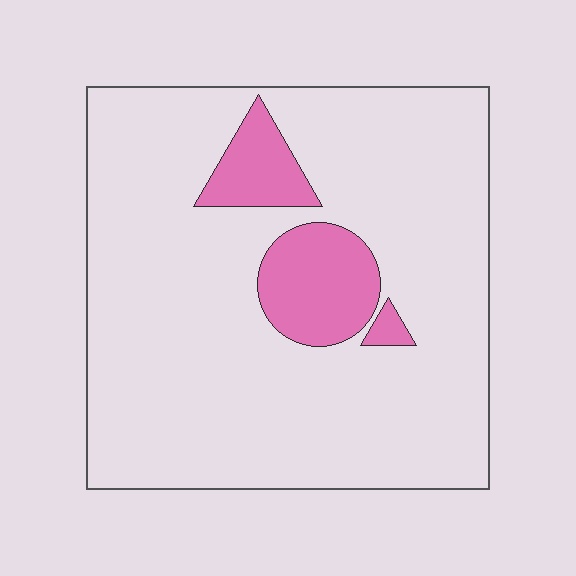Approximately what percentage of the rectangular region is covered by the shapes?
Approximately 15%.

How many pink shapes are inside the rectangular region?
3.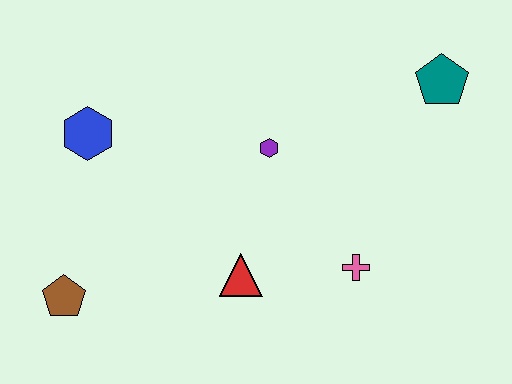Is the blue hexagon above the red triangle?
Yes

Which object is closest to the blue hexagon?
The brown pentagon is closest to the blue hexagon.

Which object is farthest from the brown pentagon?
The teal pentagon is farthest from the brown pentagon.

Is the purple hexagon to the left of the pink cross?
Yes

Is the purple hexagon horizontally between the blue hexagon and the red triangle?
No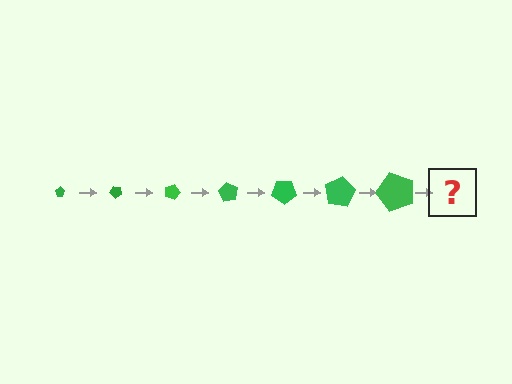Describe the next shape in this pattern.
It should be a pentagon, larger than the previous one and rotated 315 degrees from the start.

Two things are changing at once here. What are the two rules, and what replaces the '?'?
The two rules are that the pentagon grows larger each step and it rotates 45 degrees each step. The '?' should be a pentagon, larger than the previous one and rotated 315 degrees from the start.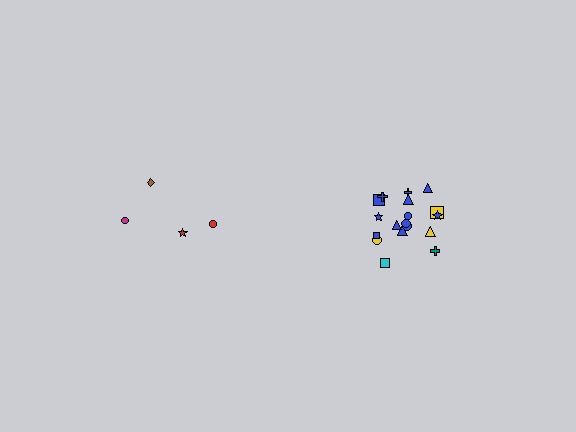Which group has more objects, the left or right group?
The right group.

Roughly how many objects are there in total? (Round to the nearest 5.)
Roughly 20 objects in total.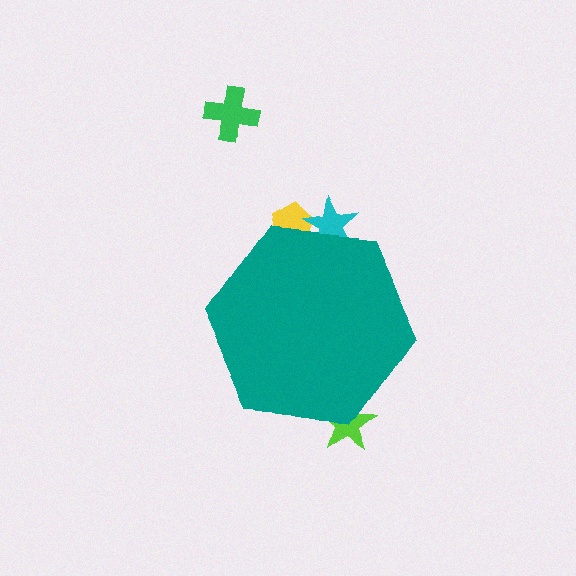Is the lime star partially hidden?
Yes, the lime star is partially hidden behind the teal hexagon.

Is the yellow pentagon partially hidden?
Yes, the yellow pentagon is partially hidden behind the teal hexagon.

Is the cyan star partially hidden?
Yes, the cyan star is partially hidden behind the teal hexagon.